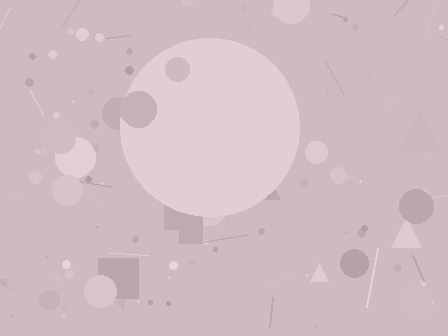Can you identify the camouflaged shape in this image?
The camouflaged shape is a circle.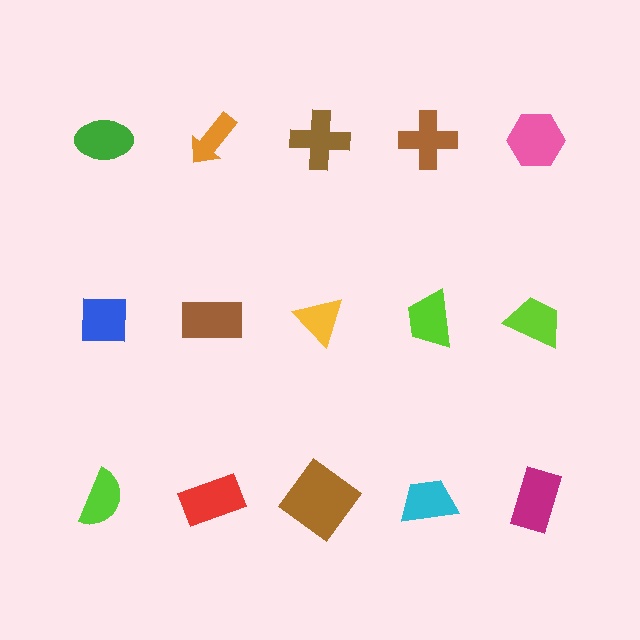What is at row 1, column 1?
A green ellipse.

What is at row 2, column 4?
A lime trapezoid.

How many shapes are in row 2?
5 shapes.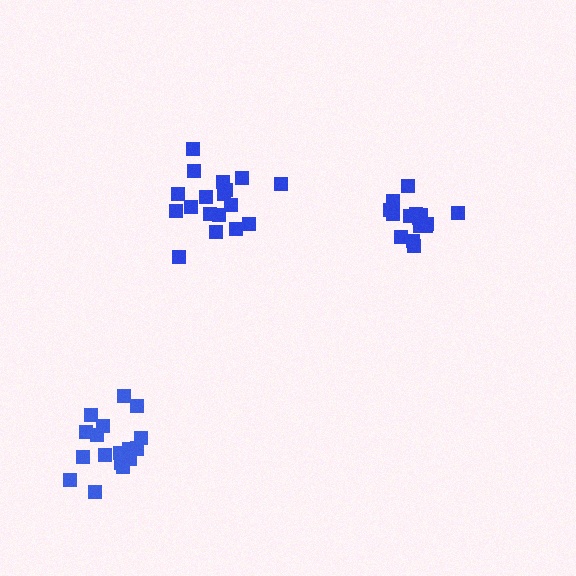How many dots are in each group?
Group 1: 18 dots, Group 2: 18 dots, Group 3: 16 dots (52 total).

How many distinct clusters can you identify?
There are 3 distinct clusters.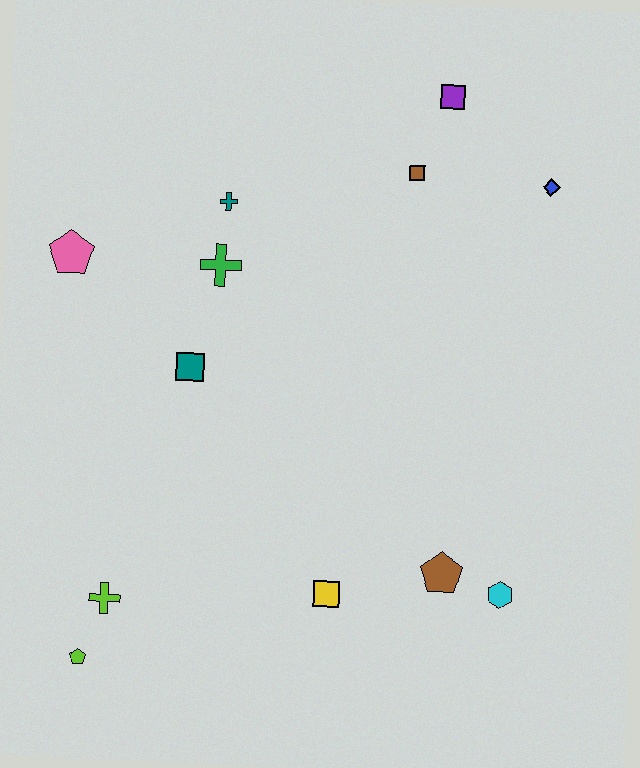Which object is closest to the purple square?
The brown square is closest to the purple square.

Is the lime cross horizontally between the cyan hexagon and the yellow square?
No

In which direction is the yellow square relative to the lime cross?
The yellow square is to the right of the lime cross.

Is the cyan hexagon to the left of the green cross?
No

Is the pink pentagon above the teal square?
Yes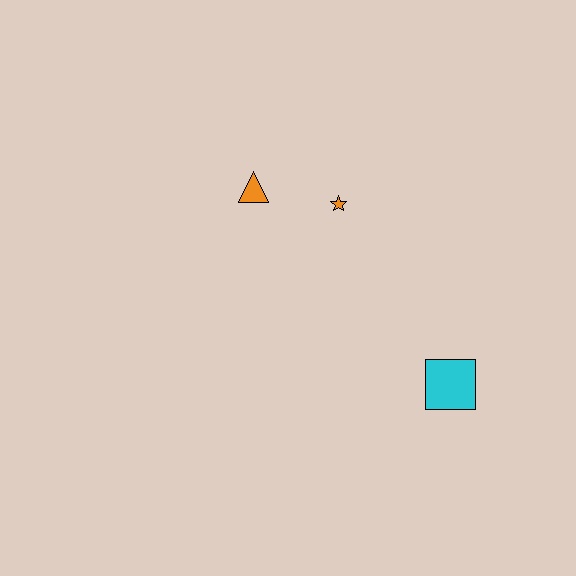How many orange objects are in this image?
There are 2 orange objects.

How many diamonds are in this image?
There are no diamonds.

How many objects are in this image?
There are 3 objects.